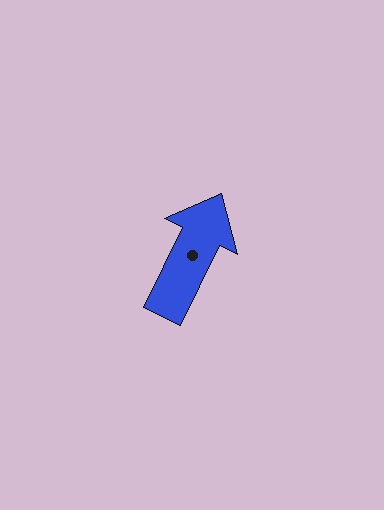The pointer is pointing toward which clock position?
Roughly 1 o'clock.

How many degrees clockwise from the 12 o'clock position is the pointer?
Approximately 26 degrees.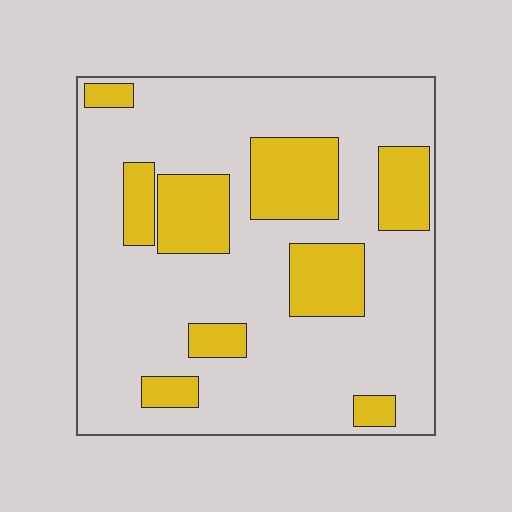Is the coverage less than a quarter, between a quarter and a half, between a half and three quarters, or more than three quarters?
Between a quarter and a half.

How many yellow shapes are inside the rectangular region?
9.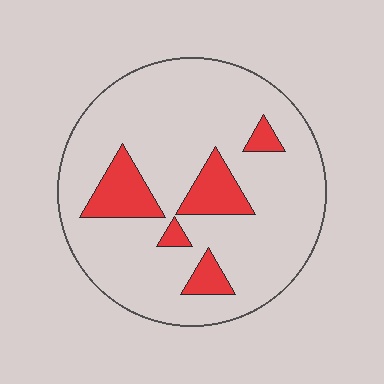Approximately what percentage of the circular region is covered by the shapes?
Approximately 15%.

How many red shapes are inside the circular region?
5.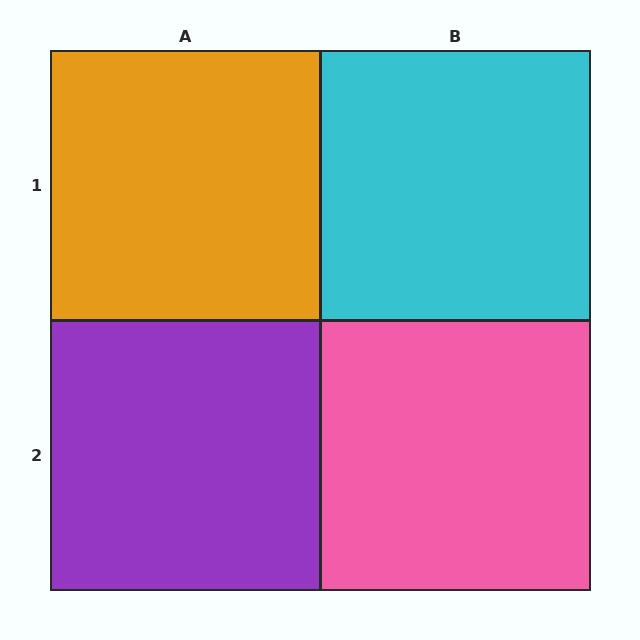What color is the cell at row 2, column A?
Purple.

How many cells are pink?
1 cell is pink.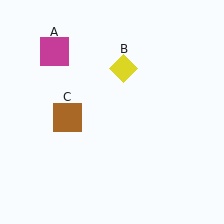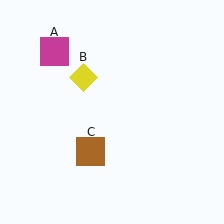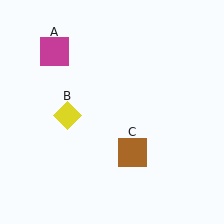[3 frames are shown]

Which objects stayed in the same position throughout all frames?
Magenta square (object A) remained stationary.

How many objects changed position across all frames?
2 objects changed position: yellow diamond (object B), brown square (object C).